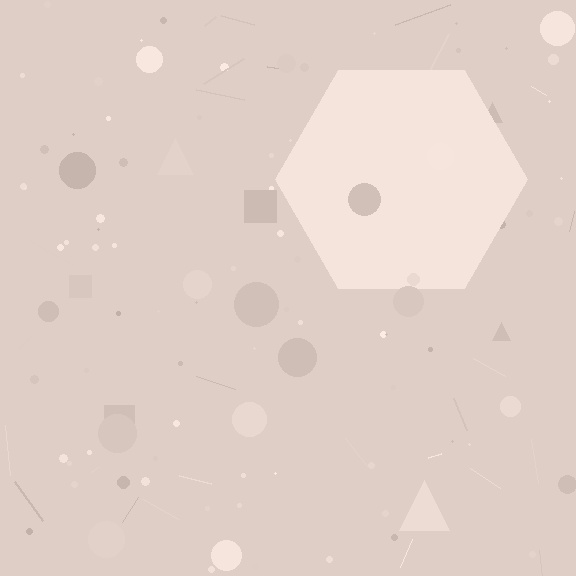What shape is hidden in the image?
A hexagon is hidden in the image.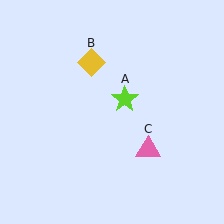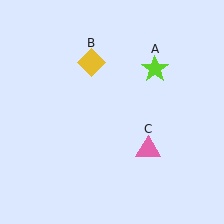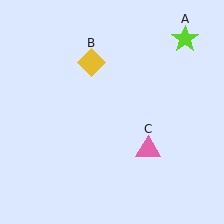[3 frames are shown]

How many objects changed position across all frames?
1 object changed position: lime star (object A).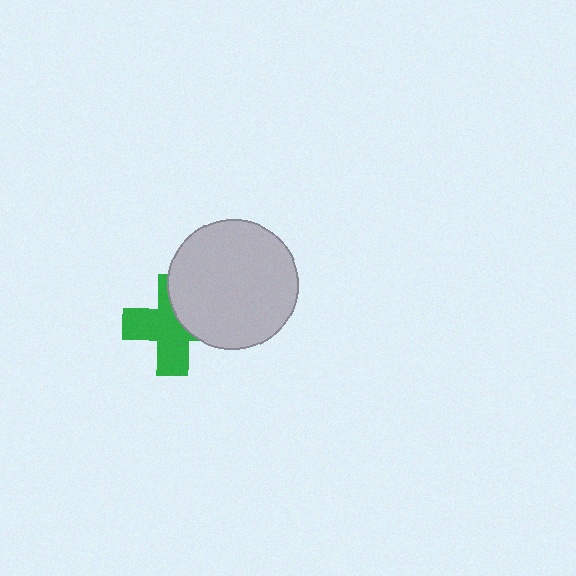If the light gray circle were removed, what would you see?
You would see the complete green cross.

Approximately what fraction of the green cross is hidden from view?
Roughly 38% of the green cross is hidden behind the light gray circle.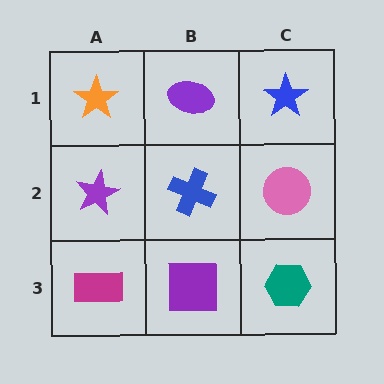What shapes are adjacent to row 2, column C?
A blue star (row 1, column C), a teal hexagon (row 3, column C), a blue cross (row 2, column B).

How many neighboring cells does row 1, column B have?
3.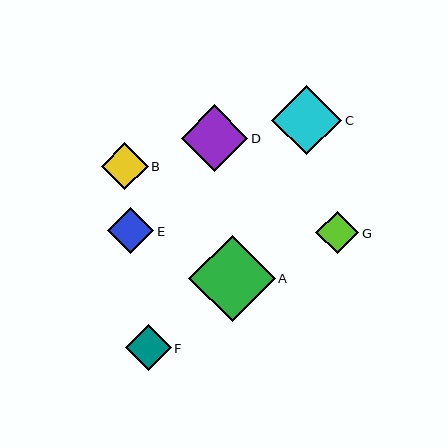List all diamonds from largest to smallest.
From largest to smallest: A, C, D, B, F, E, G.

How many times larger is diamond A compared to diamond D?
Diamond A is approximately 1.3 times the size of diamond D.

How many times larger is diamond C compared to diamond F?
Diamond C is approximately 1.5 times the size of diamond F.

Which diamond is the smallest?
Diamond G is the smallest with a size of approximately 43 pixels.